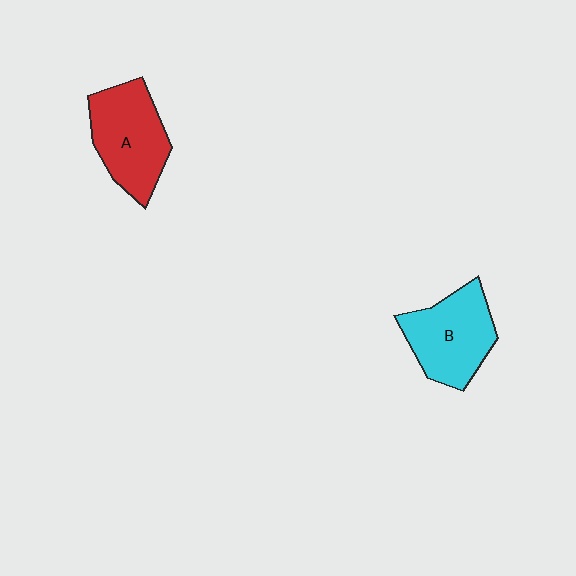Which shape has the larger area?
Shape A (red).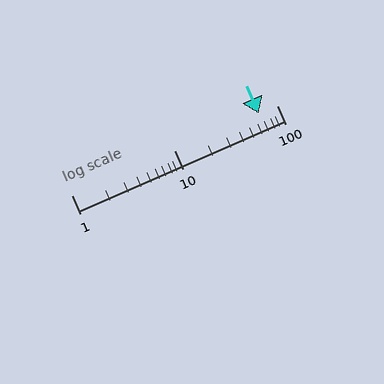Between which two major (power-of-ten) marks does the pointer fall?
The pointer is between 10 and 100.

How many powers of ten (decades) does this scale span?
The scale spans 2 decades, from 1 to 100.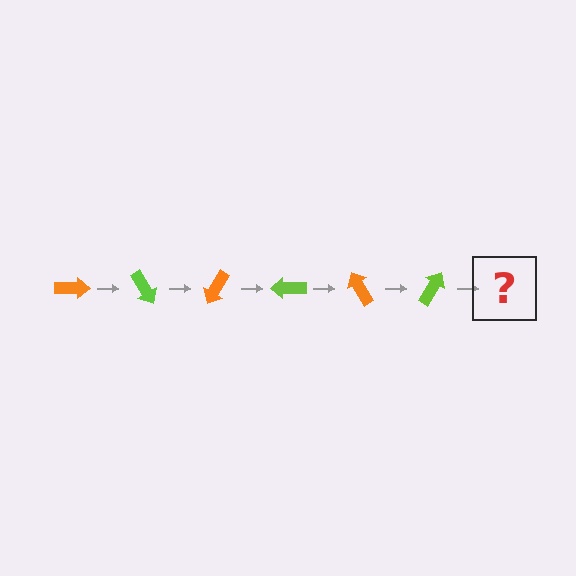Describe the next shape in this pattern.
It should be an orange arrow, rotated 360 degrees from the start.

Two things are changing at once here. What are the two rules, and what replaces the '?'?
The two rules are that it rotates 60 degrees each step and the color cycles through orange and lime. The '?' should be an orange arrow, rotated 360 degrees from the start.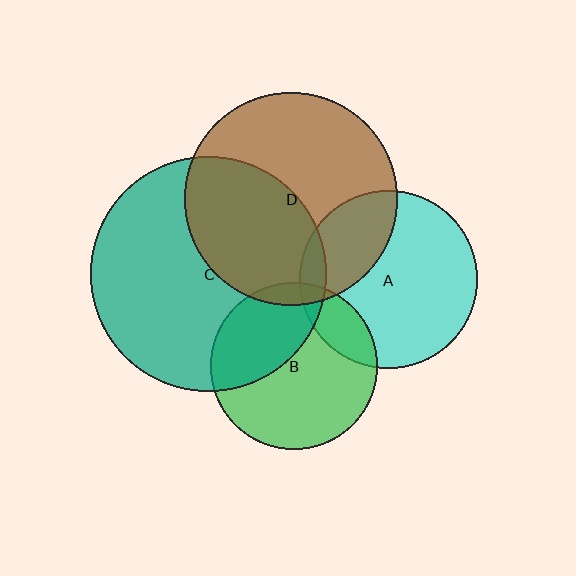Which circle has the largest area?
Circle C (teal).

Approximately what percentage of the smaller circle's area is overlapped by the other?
Approximately 30%.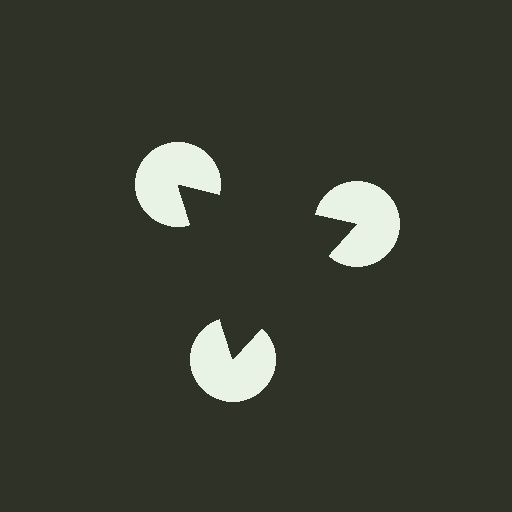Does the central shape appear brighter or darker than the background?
It typically appears slightly darker than the background, even though no actual brightness change is drawn.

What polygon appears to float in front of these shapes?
An illusory triangle — its edges are inferred from the aligned wedge cuts in the pac-man discs, not physically drawn.